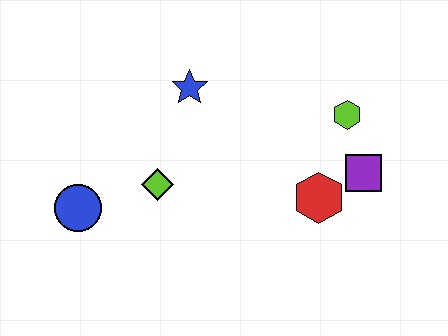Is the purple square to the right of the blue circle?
Yes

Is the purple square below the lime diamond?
No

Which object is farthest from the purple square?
The blue circle is farthest from the purple square.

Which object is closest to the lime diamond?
The blue circle is closest to the lime diamond.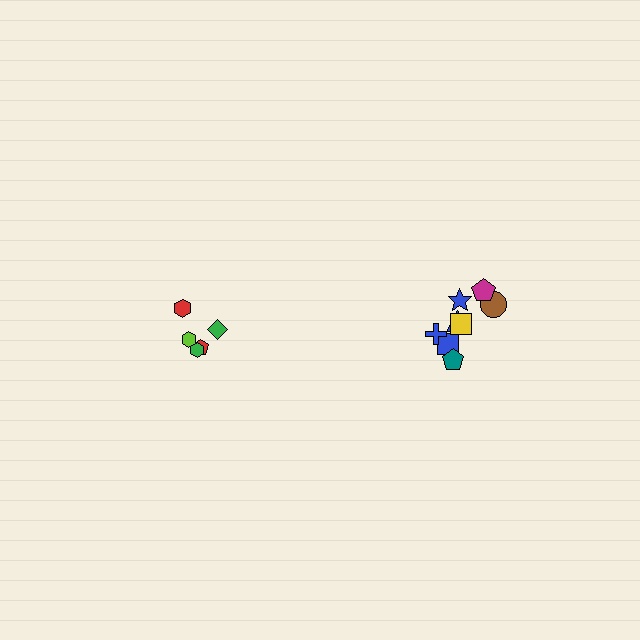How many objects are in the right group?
There are 8 objects.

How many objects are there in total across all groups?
There are 13 objects.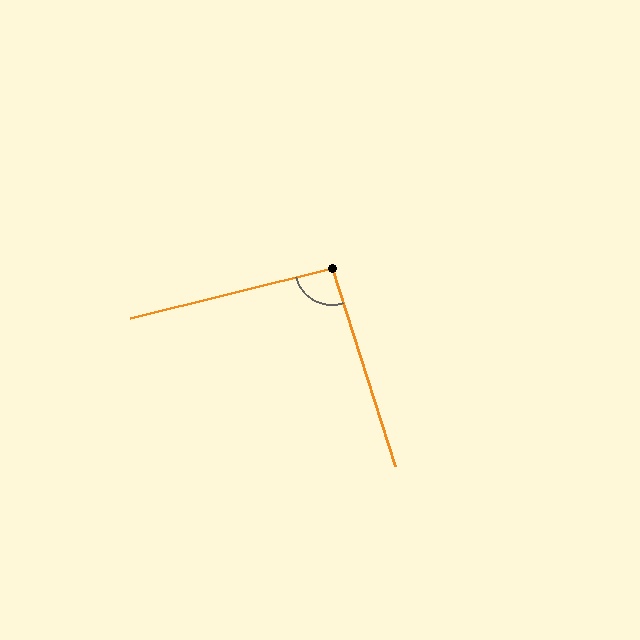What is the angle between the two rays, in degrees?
Approximately 94 degrees.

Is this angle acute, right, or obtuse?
It is approximately a right angle.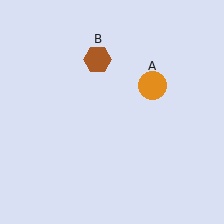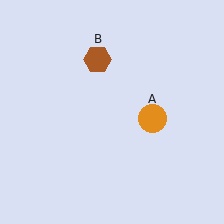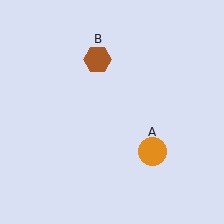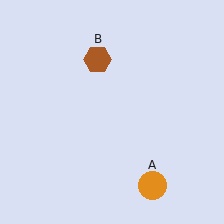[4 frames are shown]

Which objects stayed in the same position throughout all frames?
Brown hexagon (object B) remained stationary.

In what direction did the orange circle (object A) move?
The orange circle (object A) moved down.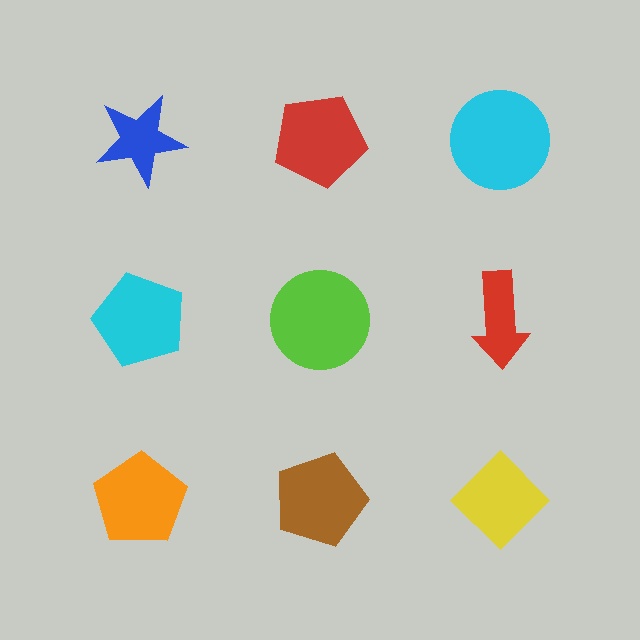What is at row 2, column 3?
A red arrow.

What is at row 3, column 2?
A brown pentagon.